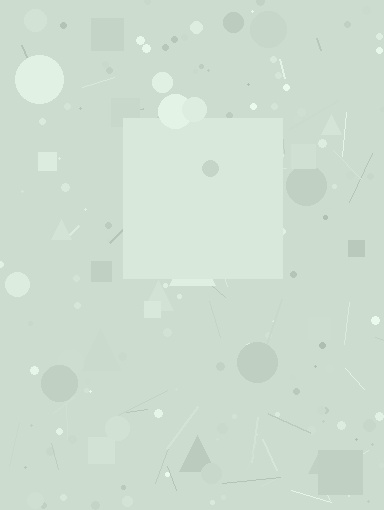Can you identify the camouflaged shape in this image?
The camouflaged shape is a square.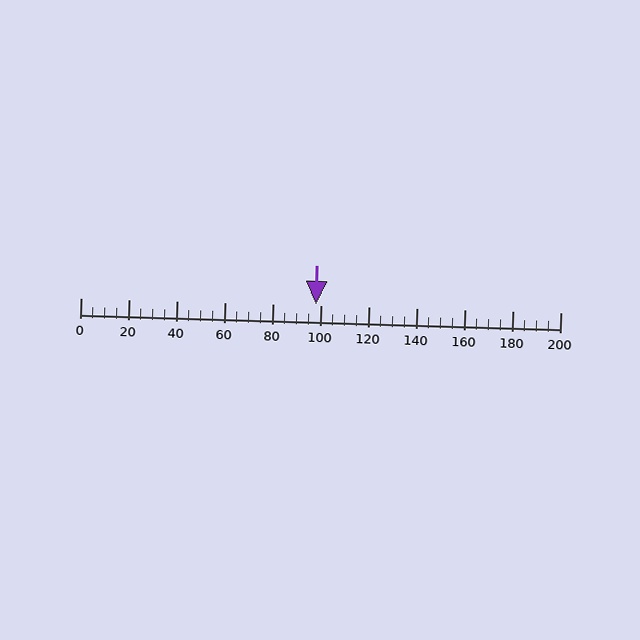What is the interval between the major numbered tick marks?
The major tick marks are spaced 20 units apart.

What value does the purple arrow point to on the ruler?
The purple arrow points to approximately 98.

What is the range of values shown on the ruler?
The ruler shows values from 0 to 200.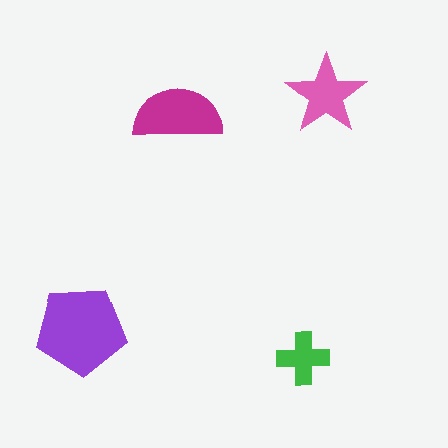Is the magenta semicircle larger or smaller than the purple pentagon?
Smaller.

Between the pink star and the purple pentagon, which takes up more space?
The purple pentagon.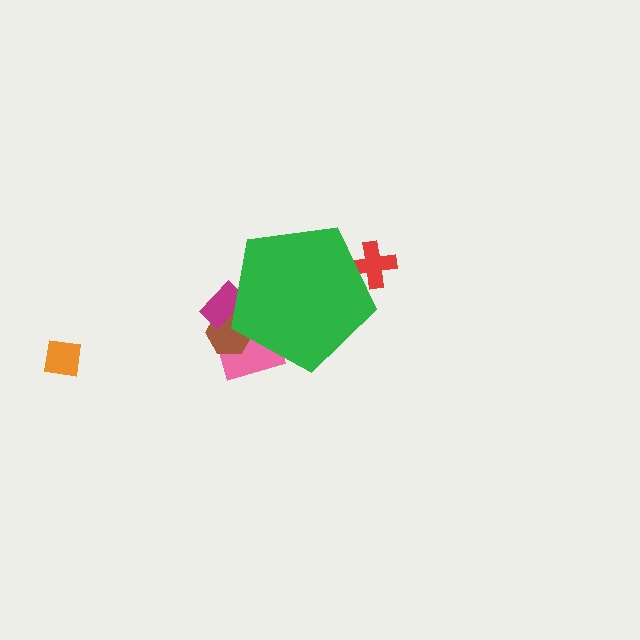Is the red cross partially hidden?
Yes, the red cross is partially hidden behind the green pentagon.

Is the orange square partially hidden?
No, the orange square is fully visible.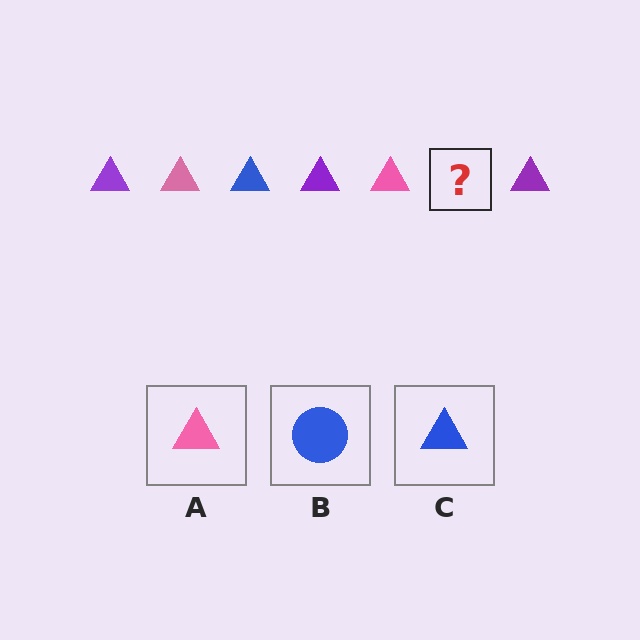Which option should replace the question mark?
Option C.